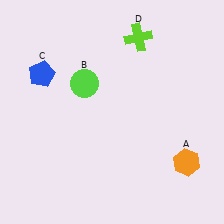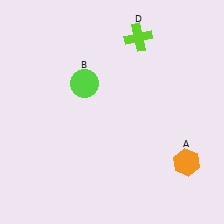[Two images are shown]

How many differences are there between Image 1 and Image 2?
There is 1 difference between the two images.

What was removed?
The blue pentagon (C) was removed in Image 2.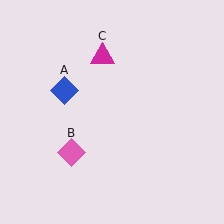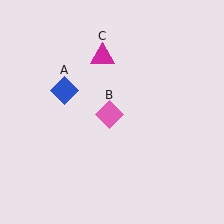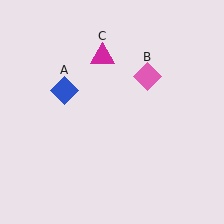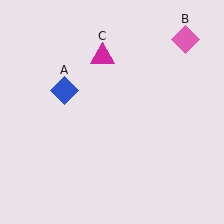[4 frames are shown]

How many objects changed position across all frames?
1 object changed position: pink diamond (object B).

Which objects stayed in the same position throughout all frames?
Blue diamond (object A) and magenta triangle (object C) remained stationary.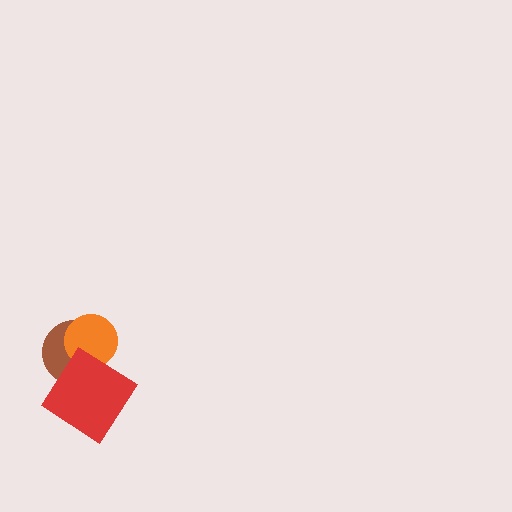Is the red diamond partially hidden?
No, no other shape covers it.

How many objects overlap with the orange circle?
2 objects overlap with the orange circle.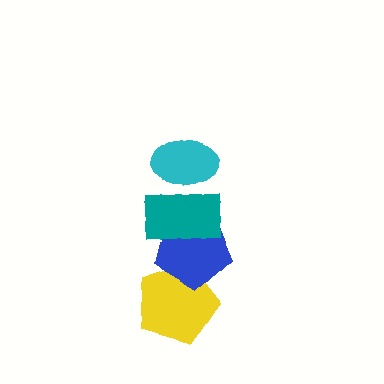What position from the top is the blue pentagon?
The blue pentagon is 3rd from the top.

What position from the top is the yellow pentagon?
The yellow pentagon is 4th from the top.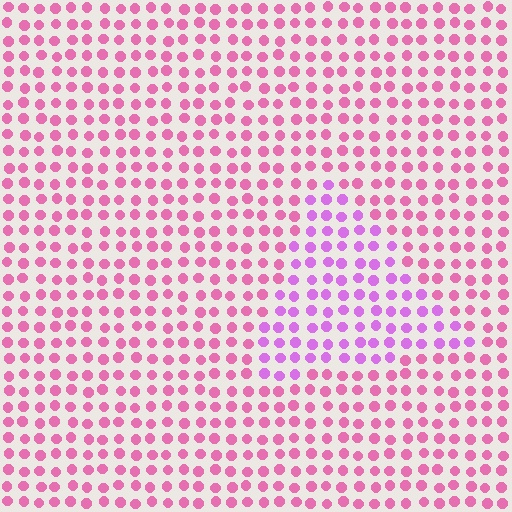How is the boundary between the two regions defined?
The boundary is defined purely by a slight shift in hue (about 34 degrees). Spacing, size, and orientation are identical on both sides.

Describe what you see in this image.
The image is filled with small pink elements in a uniform arrangement. A triangle-shaped region is visible where the elements are tinted to a slightly different hue, forming a subtle color boundary.